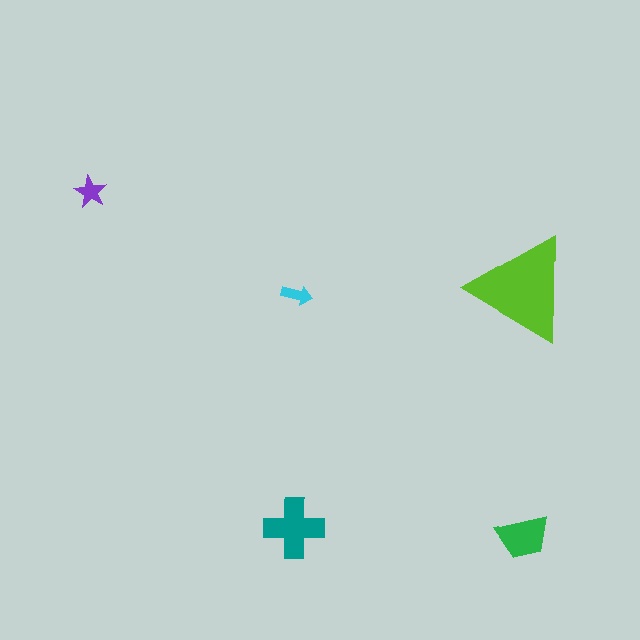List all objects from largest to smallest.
The lime triangle, the teal cross, the green trapezoid, the purple star, the cyan arrow.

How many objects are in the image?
There are 5 objects in the image.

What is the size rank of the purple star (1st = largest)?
4th.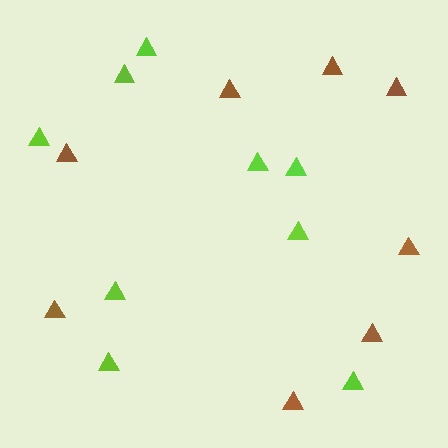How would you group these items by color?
There are 2 groups: one group of lime triangles (9) and one group of brown triangles (8).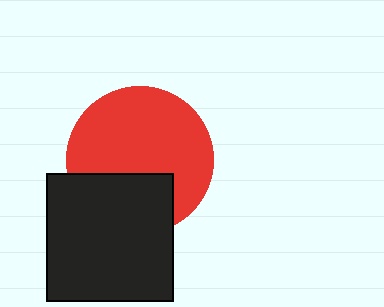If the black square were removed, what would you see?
You would see the complete red circle.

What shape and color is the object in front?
The object in front is a black square.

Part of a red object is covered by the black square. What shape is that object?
It is a circle.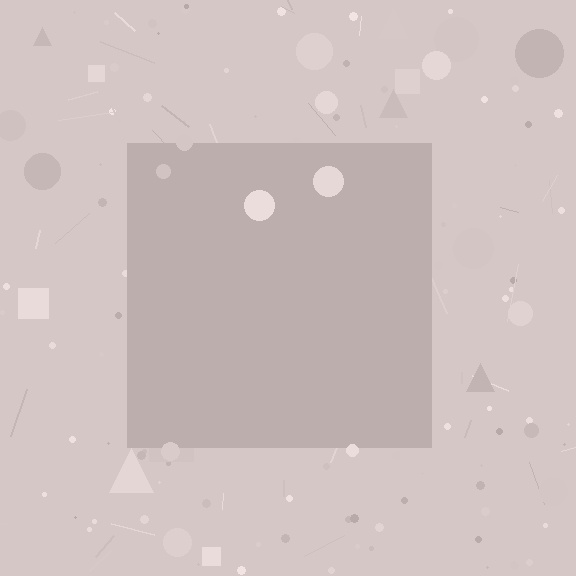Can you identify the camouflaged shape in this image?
The camouflaged shape is a square.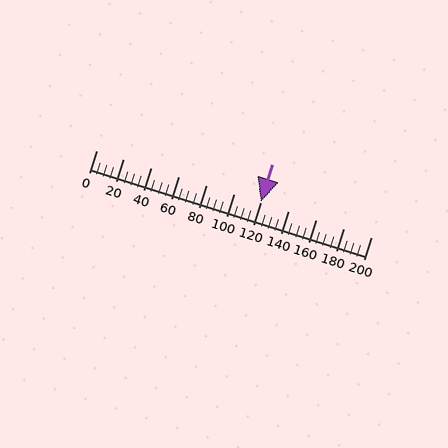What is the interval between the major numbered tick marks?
The major tick marks are spaced 20 units apart.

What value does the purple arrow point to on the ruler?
The purple arrow points to approximately 120.